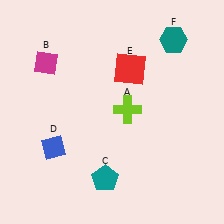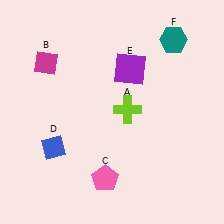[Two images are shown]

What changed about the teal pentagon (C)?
In Image 1, C is teal. In Image 2, it changed to pink.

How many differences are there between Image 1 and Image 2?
There are 2 differences between the two images.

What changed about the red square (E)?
In Image 1, E is red. In Image 2, it changed to purple.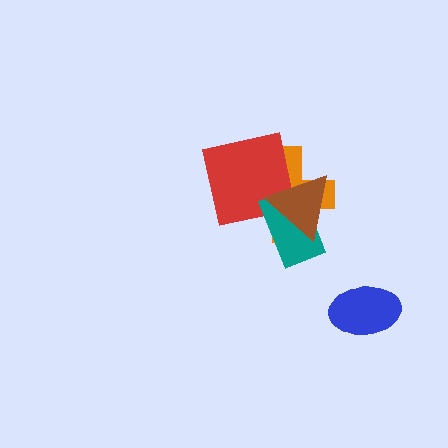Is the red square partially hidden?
Yes, it is partially covered by another shape.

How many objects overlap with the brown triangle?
3 objects overlap with the brown triangle.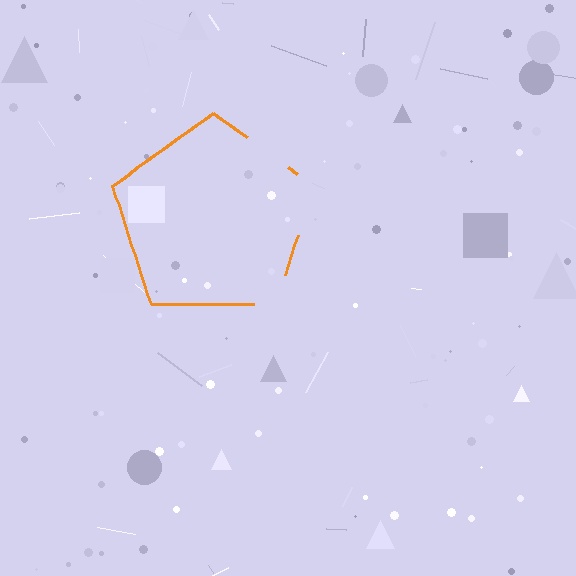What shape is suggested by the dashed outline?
The dashed outline suggests a pentagon.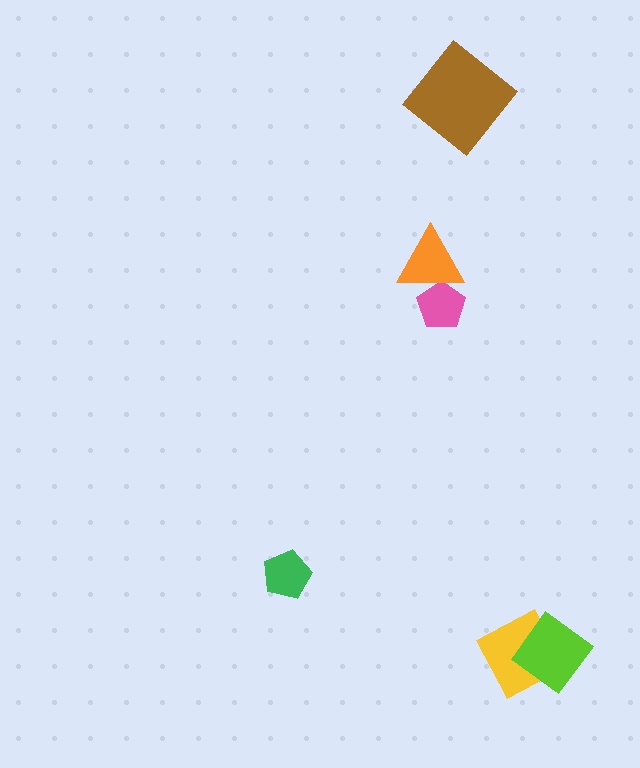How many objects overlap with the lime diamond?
1 object overlaps with the lime diamond.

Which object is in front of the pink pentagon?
The orange triangle is in front of the pink pentagon.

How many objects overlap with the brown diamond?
0 objects overlap with the brown diamond.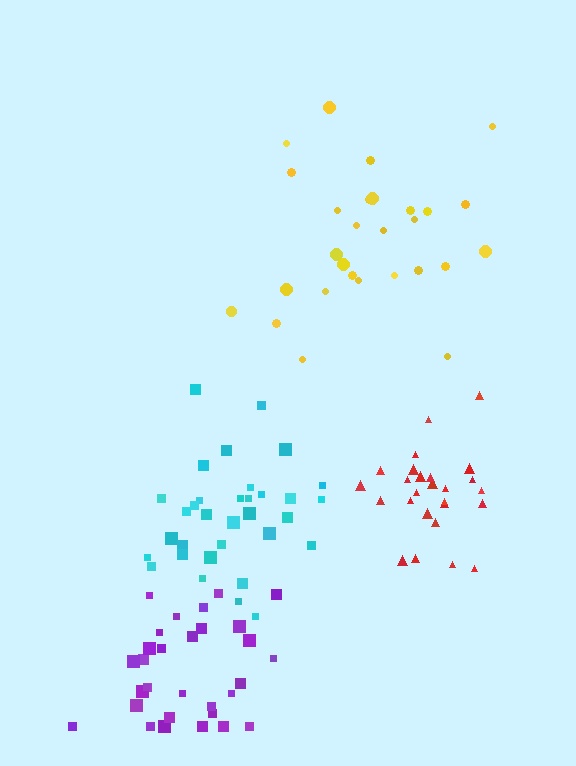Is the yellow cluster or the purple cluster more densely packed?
Purple.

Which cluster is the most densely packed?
Cyan.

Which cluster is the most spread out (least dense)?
Yellow.